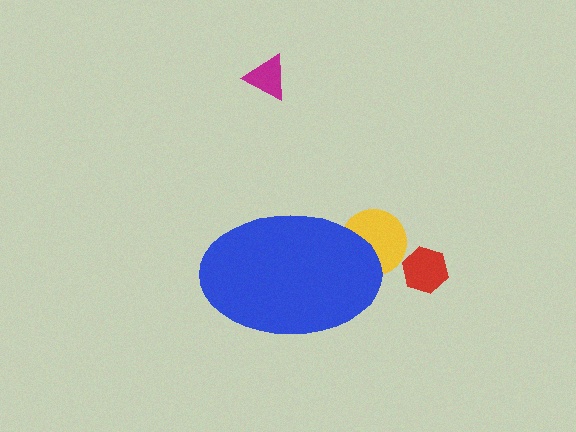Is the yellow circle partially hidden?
Yes, the yellow circle is partially hidden behind the blue ellipse.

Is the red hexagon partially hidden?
No, the red hexagon is fully visible.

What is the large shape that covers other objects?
A blue ellipse.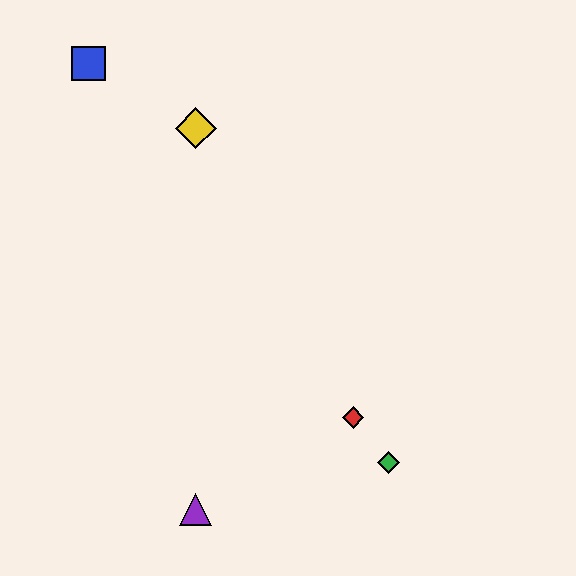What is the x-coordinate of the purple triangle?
The purple triangle is at x≈196.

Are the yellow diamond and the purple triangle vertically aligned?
Yes, both are at x≈196.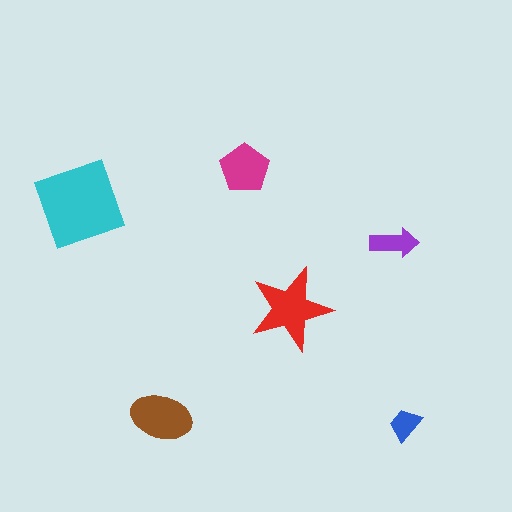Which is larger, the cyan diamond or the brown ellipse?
The cyan diamond.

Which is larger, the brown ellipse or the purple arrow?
The brown ellipse.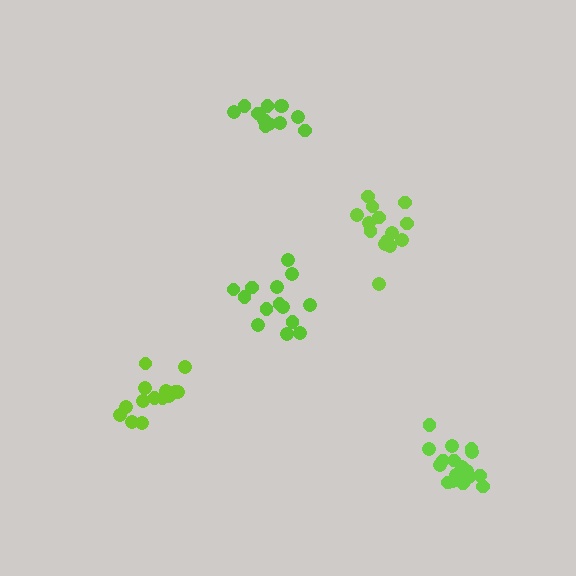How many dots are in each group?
Group 1: 12 dots, Group 2: 14 dots, Group 3: 14 dots, Group 4: 18 dots, Group 5: 14 dots (72 total).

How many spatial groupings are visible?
There are 5 spatial groupings.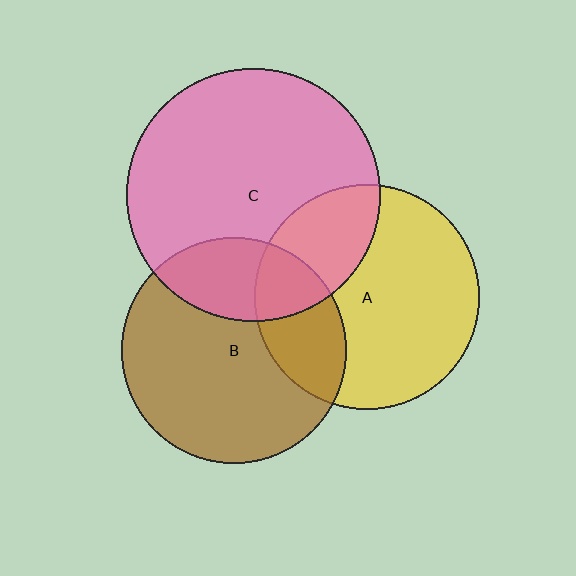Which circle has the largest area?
Circle C (pink).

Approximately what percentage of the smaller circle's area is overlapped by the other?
Approximately 25%.